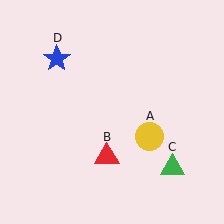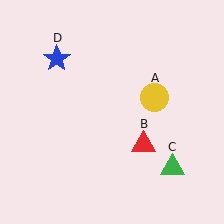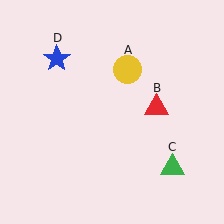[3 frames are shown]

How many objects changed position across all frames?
2 objects changed position: yellow circle (object A), red triangle (object B).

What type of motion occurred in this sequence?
The yellow circle (object A), red triangle (object B) rotated counterclockwise around the center of the scene.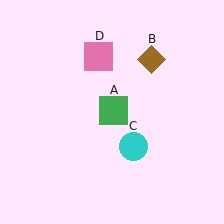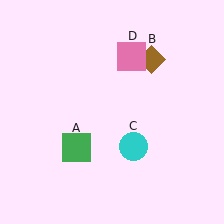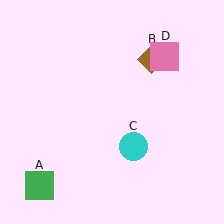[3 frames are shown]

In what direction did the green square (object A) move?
The green square (object A) moved down and to the left.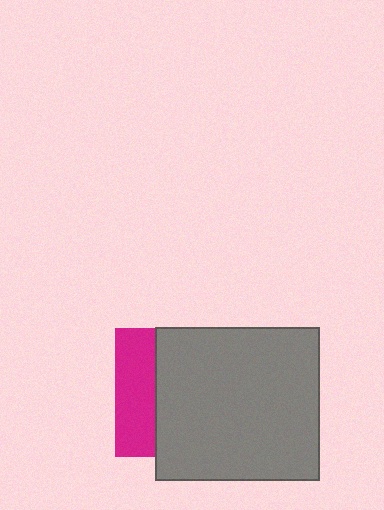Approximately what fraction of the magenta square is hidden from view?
Roughly 69% of the magenta square is hidden behind the gray rectangle.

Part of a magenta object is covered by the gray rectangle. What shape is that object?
It is a square.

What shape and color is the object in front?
The object in front is a gray rectangle.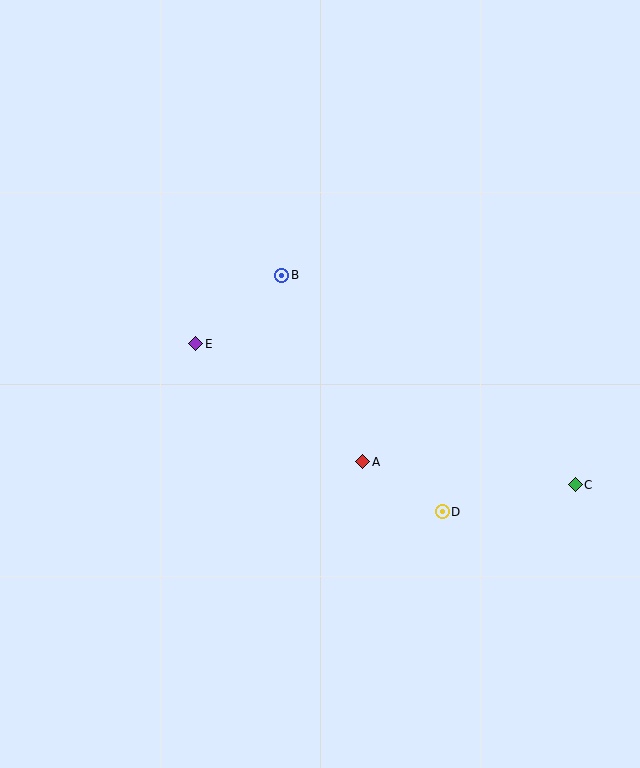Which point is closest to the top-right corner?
Point B is closest to the top-right corner.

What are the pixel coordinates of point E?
Point E is at (196, 344).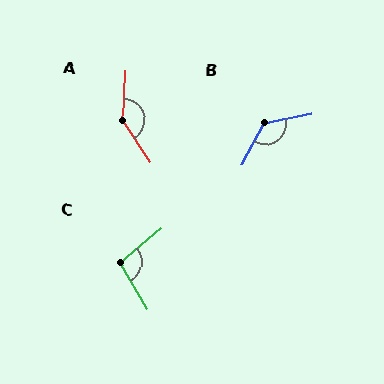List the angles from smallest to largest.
C (99°), B (130°), A (145°).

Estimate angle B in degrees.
Approximately 130 degrees.